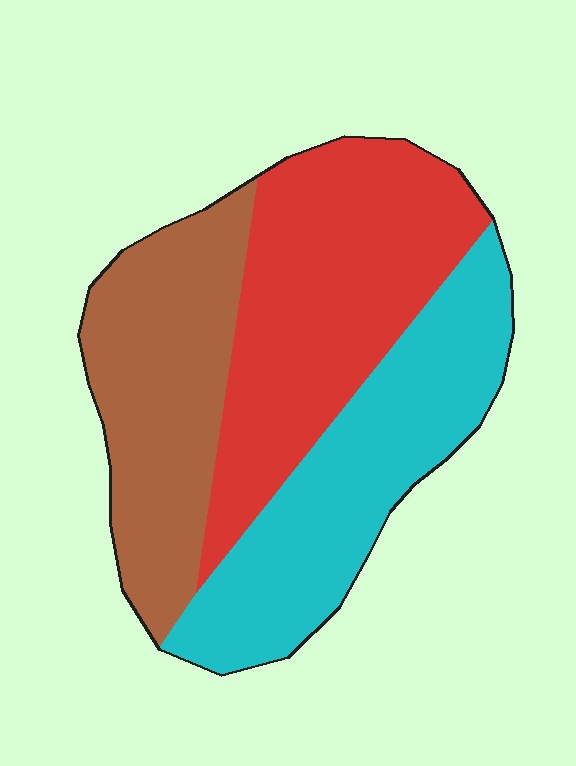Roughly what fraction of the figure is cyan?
Cyan covers about 35% of the figure.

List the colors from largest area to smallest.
From largest to smallest: red, cyan, brown.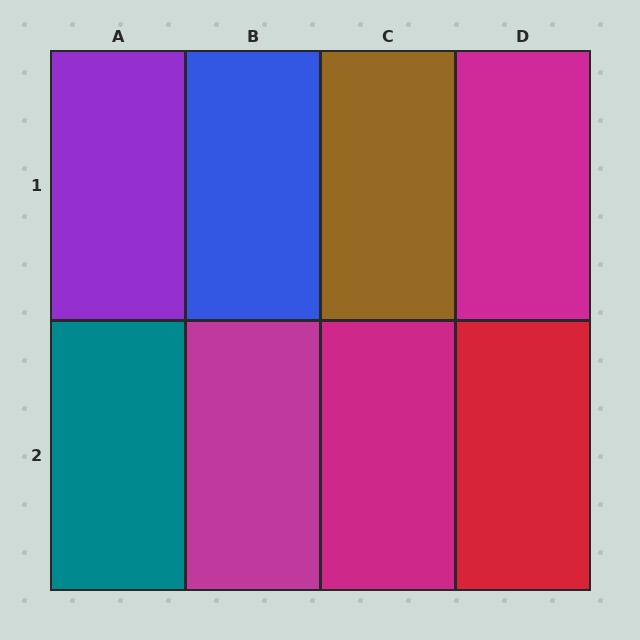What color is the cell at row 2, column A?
Teal.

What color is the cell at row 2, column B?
Magenta.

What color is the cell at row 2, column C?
Magenta.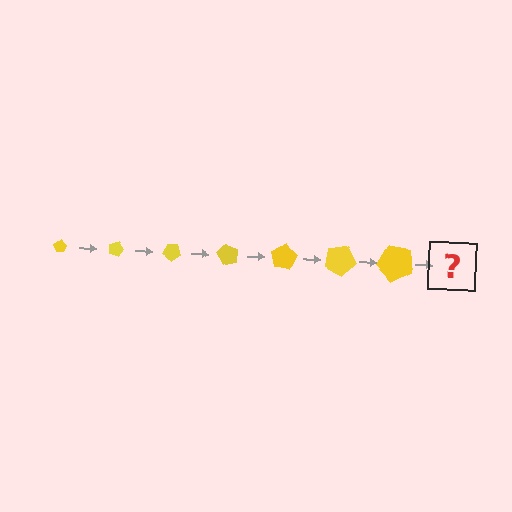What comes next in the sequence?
The next element should be a pentagon, larger than the previous one and rotated 140 degrees from the start.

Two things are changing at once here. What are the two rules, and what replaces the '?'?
The two rules are that the pentagon grows larger each step and it rotates 20 degrees each step. The '?' should be a pentagon, larger than the previous one and rotated 140 degrees from the start.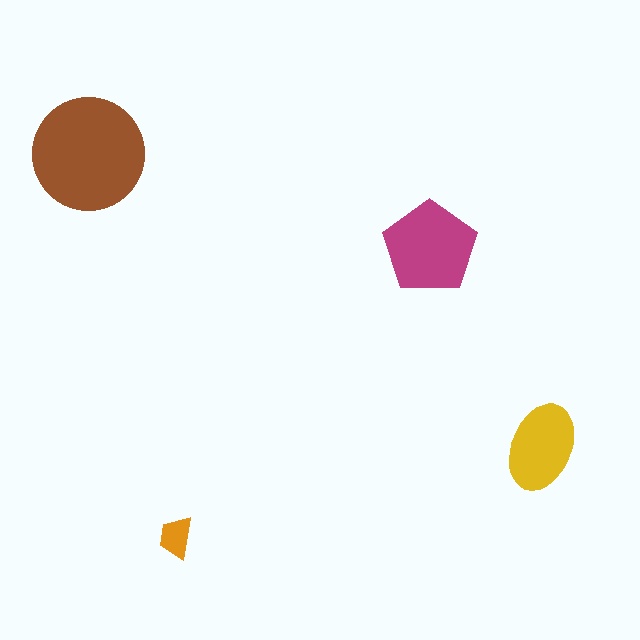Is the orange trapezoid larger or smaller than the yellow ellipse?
Smaller.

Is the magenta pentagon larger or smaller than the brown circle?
Smaller.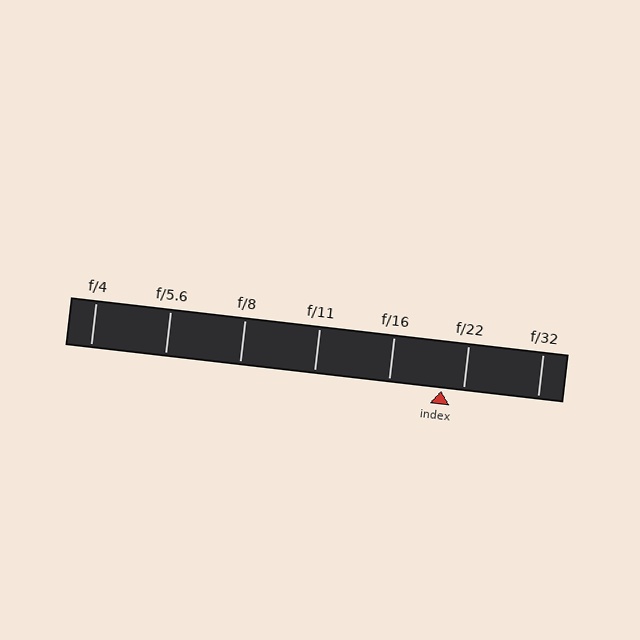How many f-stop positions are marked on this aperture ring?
There are 7 f-stop positions marked.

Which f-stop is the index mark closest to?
The index mark is closest to f/22.